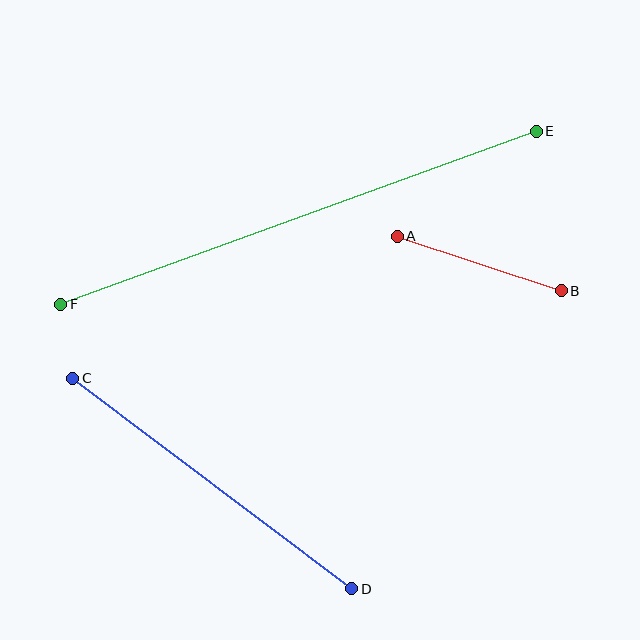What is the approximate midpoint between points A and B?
The midpoint is at approximately (479, 264) pixels.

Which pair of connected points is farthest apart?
Points E and F are farthest apart.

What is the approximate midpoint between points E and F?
The midpoint is at approximately (298, 218) pixels.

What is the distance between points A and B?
The distance is approximately 173 pixels.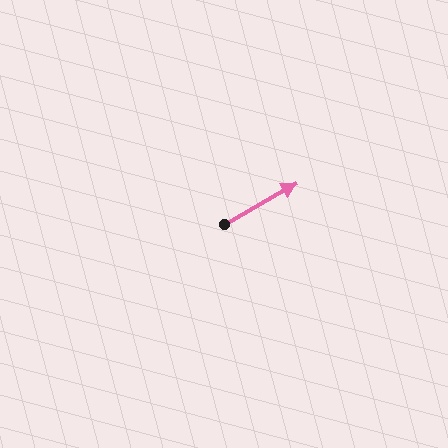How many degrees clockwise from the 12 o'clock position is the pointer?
Approximately 60 degrees.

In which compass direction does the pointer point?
Northeast.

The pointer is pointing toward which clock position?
Roughly 2 o'clock.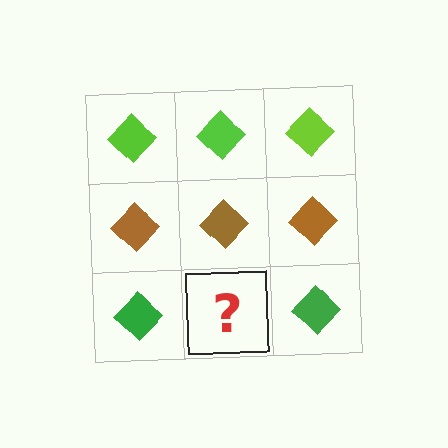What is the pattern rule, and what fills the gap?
The rule is that each row has a consistent color. The gap should be filled with a green diamond.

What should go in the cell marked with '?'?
The missing cell should contain a green diamond.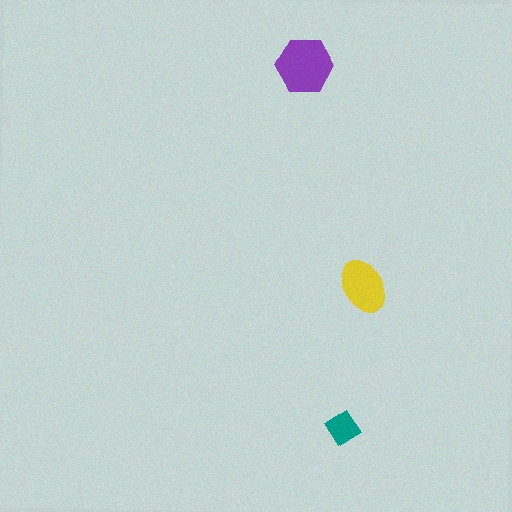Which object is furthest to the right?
The yellow ellipse is rightmost.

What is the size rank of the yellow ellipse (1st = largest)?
2nd.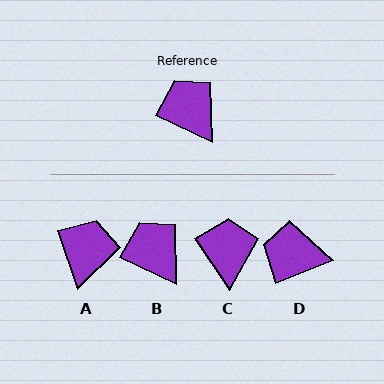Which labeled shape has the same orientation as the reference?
B.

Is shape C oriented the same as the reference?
No, it is off by about 30 degrees.